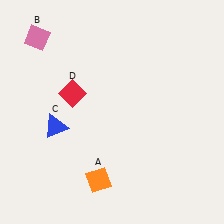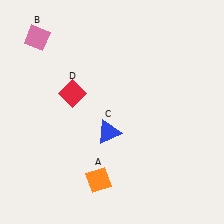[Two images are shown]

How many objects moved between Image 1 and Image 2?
1 object moved between the two images.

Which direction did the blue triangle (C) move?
The blue triangle (C) moved right.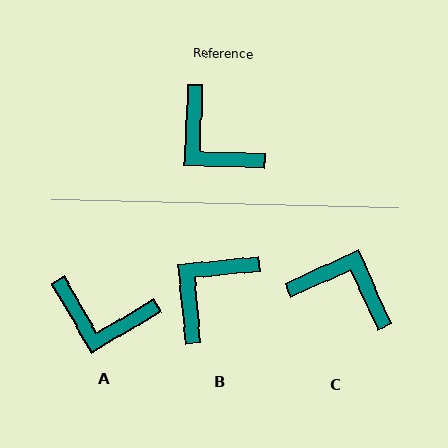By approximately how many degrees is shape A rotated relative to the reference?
Approximately 33 degrees counter-clockwise.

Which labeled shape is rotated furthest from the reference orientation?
C, about 153 degrees away.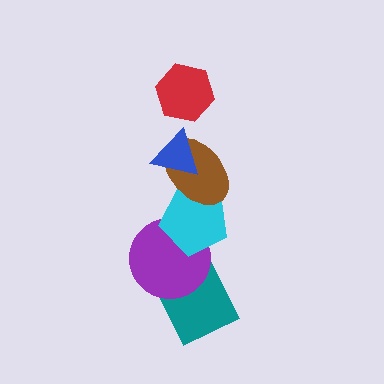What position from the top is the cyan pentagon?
The cyan pentagon is 4th from the top.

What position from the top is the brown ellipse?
The brown ellipse is 3rd from the top.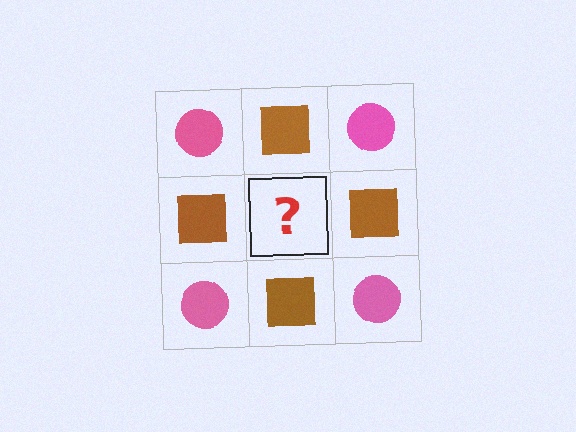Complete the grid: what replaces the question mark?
The question mark should be replaced with a pink circle.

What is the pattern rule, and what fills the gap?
The rule is that it alternates pink circle and brown square in a checkerboard pattern. The gap should be filled with a pink circle.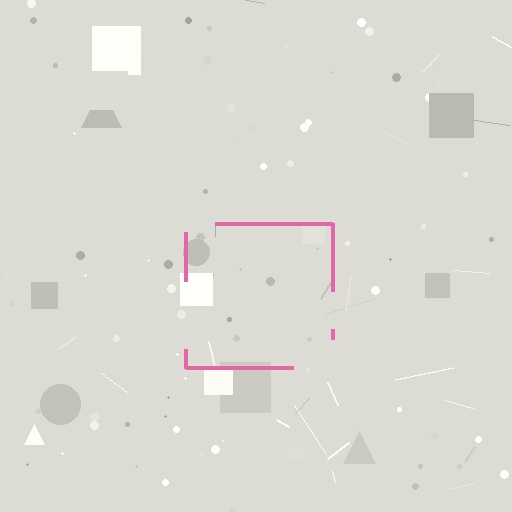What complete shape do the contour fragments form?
The contour fragments form a square.